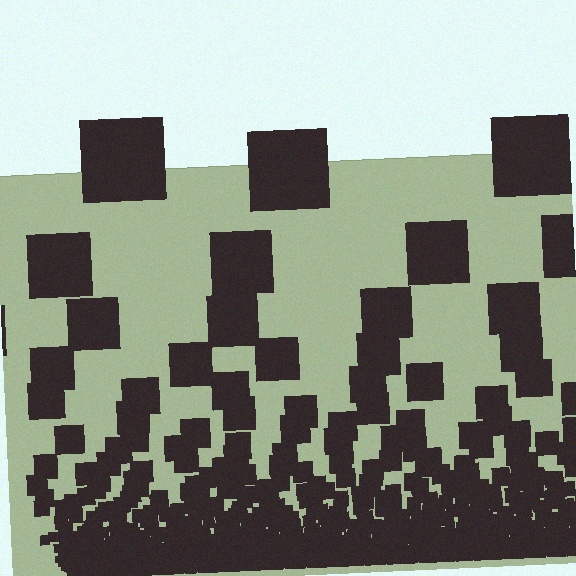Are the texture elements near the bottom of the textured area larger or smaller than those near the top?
Smaller. The gradient is inverted — elements near the bottom are smaller and denser.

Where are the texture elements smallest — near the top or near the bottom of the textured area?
Near the bottom.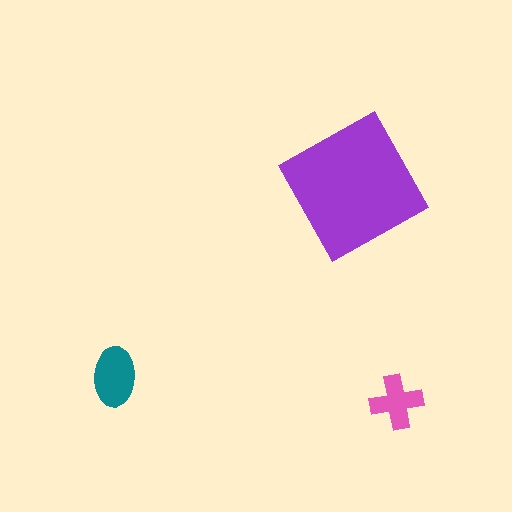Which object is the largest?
The purple square.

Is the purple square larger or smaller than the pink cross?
Larger.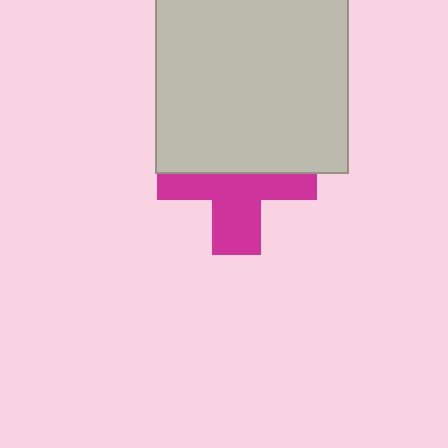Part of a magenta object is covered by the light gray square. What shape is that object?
It is a cross.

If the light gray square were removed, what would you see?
You would see the complete magenta cross.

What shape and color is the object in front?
The object in front is a light gray square.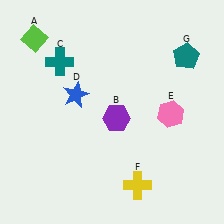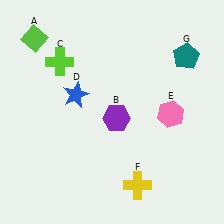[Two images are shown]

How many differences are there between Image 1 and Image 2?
There is 1 difference between the two images.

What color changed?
The cross (C) changed from teal in Image 1 to lime in Image 2.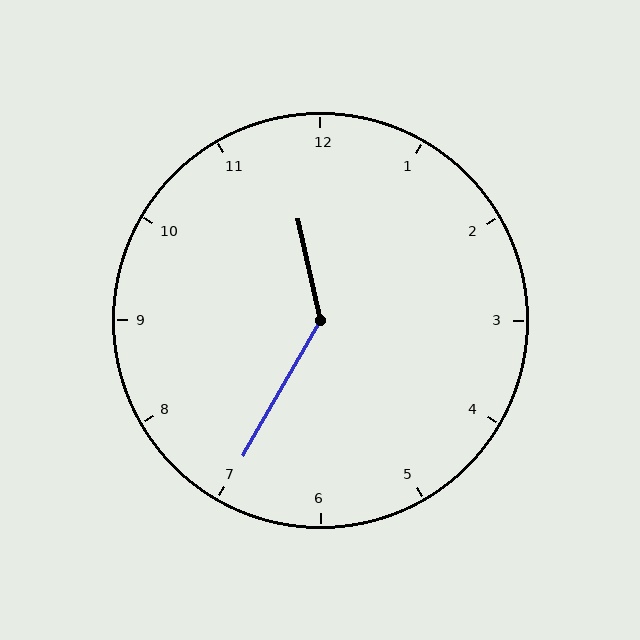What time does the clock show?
11:35.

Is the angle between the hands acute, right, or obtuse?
It is obtuse.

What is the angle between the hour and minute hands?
Approximately 138 degrees.